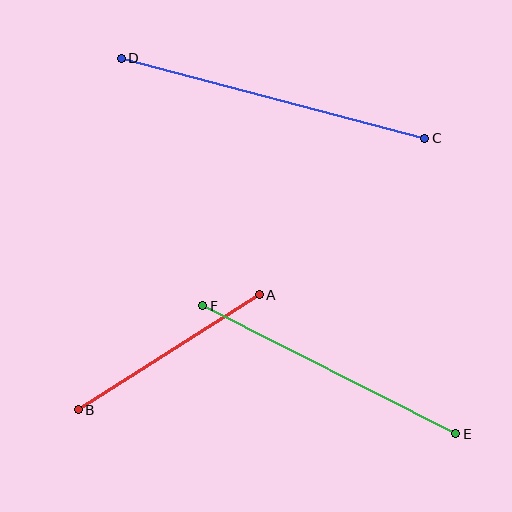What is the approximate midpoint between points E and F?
The midpoint is at approximately (329, 370) pixels.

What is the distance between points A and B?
The distance is approximately 214 pixels.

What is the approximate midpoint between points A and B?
The midpoint is at approximately (169, 352) pixels.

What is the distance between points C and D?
The distance is approximately 314 pixels.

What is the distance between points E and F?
The distance is approximately 284 pixels.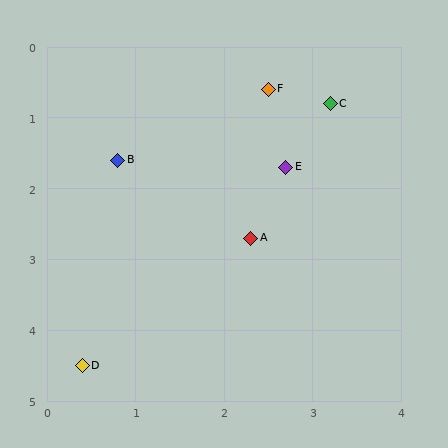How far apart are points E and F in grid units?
Points E and F are about 1.1 grid units apart.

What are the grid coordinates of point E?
Point E is at approximately (2.7, 1.7).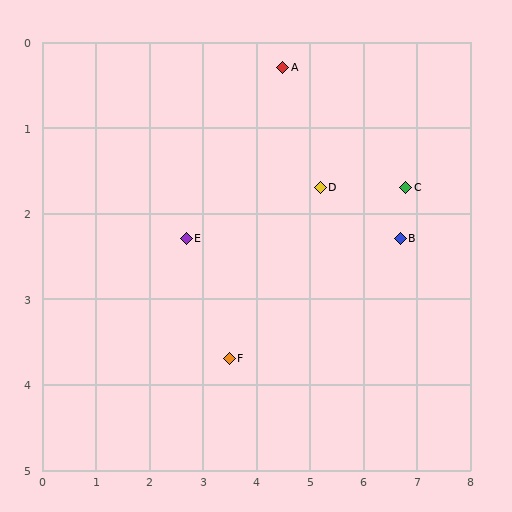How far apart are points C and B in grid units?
Points C and B are about 0.6 grid units apart.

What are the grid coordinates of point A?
Point A is at approximately (4.5, 0.3).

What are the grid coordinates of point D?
Point D is at approximately (5.2, 1.7).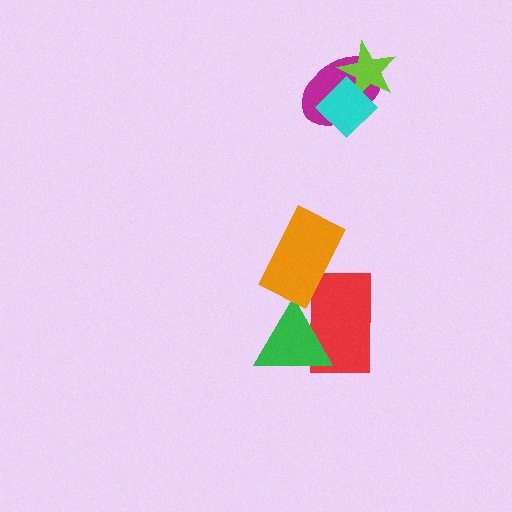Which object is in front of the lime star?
The cyan diamond is in front of the lime star.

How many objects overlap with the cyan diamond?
2 objects overlap with the cyan diamond.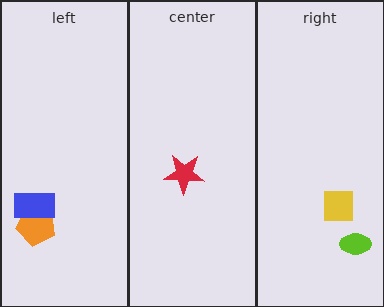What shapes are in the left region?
The orange pentagon, the blue rectangle.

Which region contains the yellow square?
The right region.